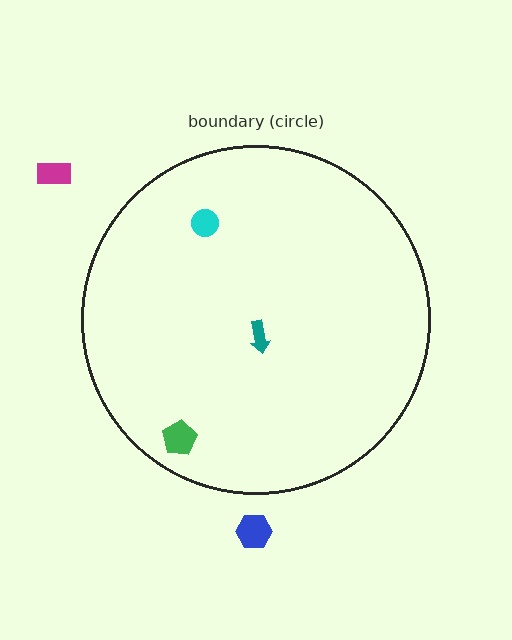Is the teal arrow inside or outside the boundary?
Inside.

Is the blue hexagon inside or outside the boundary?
Outside.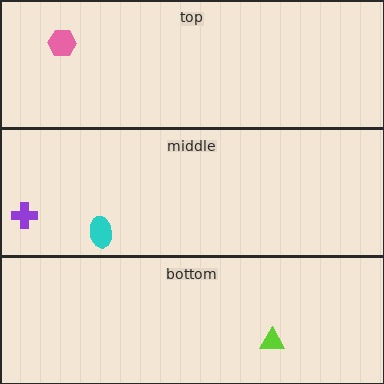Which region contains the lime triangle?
The bottom region.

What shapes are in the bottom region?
The lime triangle.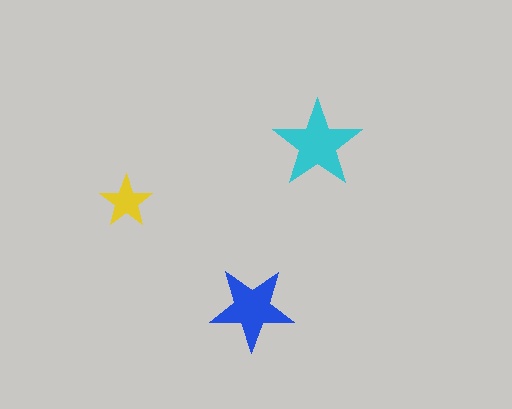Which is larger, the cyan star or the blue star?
The cyan one.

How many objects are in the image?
There are 3 objects in the image.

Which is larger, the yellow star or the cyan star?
The cyan one.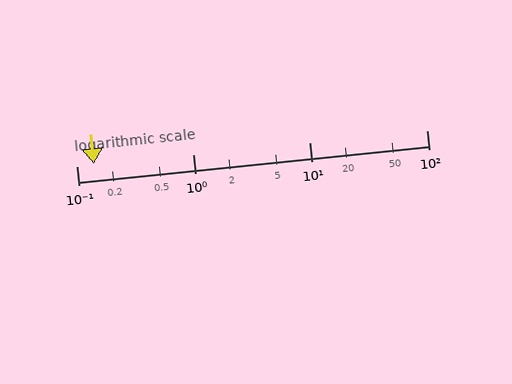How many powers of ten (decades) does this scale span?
The scale spans 3 decades, from 0.1 to 100.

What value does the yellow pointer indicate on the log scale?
The pointer indicates approximately 0.14.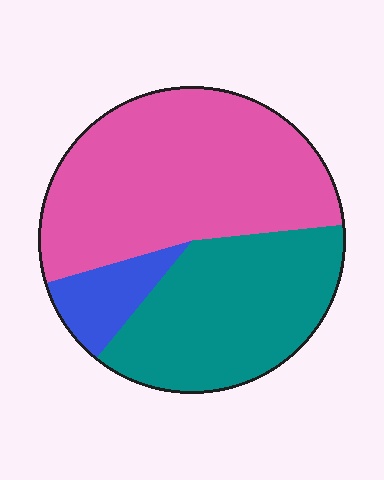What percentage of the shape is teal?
Teal takes up between a third and a half of the shape.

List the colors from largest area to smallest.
From largest to smallest: pink, teal, blue.